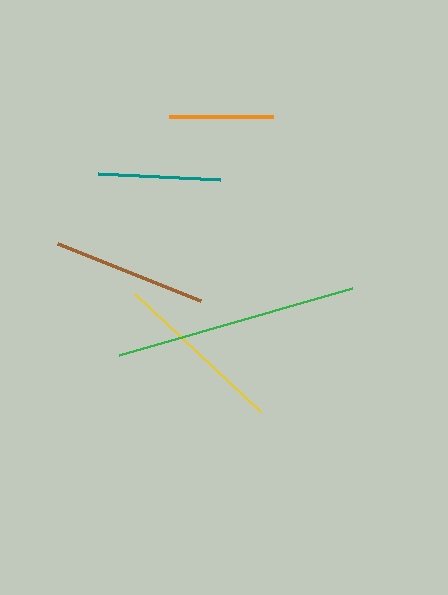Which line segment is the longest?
The green line is the longest at approximately 242 pixels.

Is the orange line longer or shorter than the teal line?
The teal line is longer than the orange line.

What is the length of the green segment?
The green segment is approximately 242 pixels long.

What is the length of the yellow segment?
The yellow segment is approximately 173 pixels long.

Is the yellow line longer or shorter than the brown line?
The yellow line is longer than the brown line.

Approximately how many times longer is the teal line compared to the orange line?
The teal line is approximately 1.2 times the length of the orange line.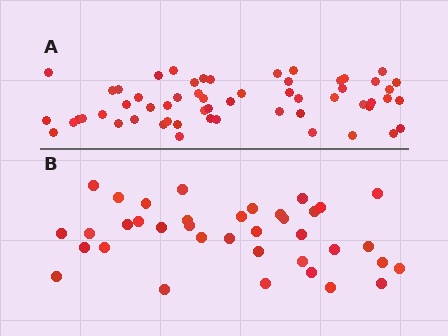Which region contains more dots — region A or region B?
Region A (the top region) has more dots.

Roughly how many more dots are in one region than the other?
Region A has approximately 20 more dots than region B.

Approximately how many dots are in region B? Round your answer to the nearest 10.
About 40 dots. (The exact count is 37, which rounds to 40.)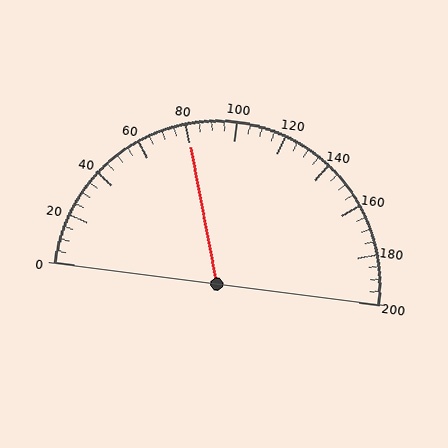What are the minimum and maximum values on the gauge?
The gauge ranges from 0 to 200.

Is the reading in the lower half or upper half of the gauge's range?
The reading is in the lower half of the range (0 to 200).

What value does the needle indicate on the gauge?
The needle indicates approximately 80.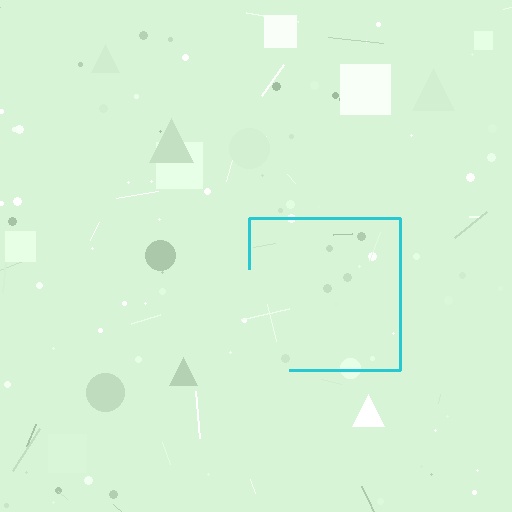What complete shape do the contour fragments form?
The contour fragments form a square.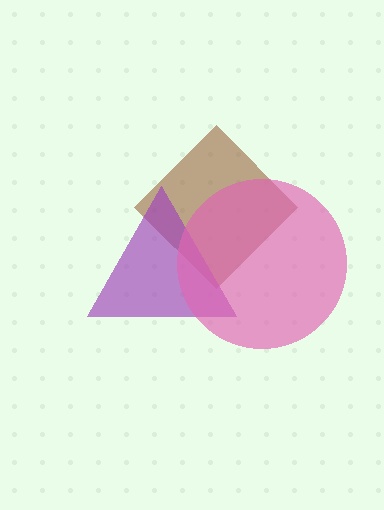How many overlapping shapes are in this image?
There are 3 overlapping shapes in the image.